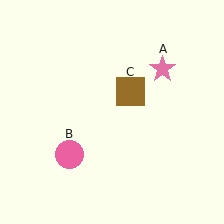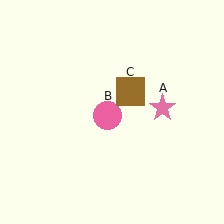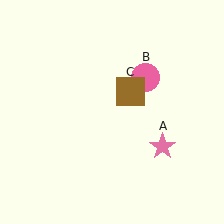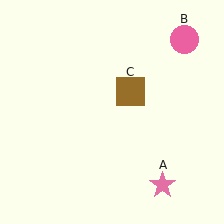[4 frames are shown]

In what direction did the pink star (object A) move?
The pink star (object A) moved down.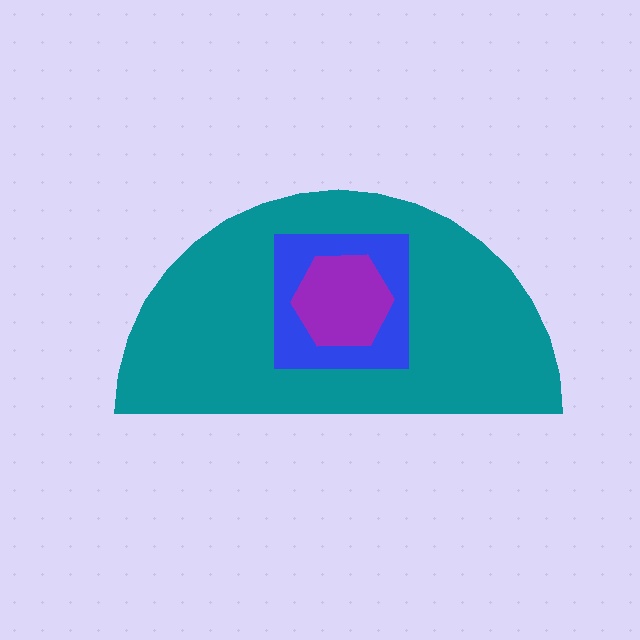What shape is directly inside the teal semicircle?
The blue square.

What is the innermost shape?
The purple hexagon.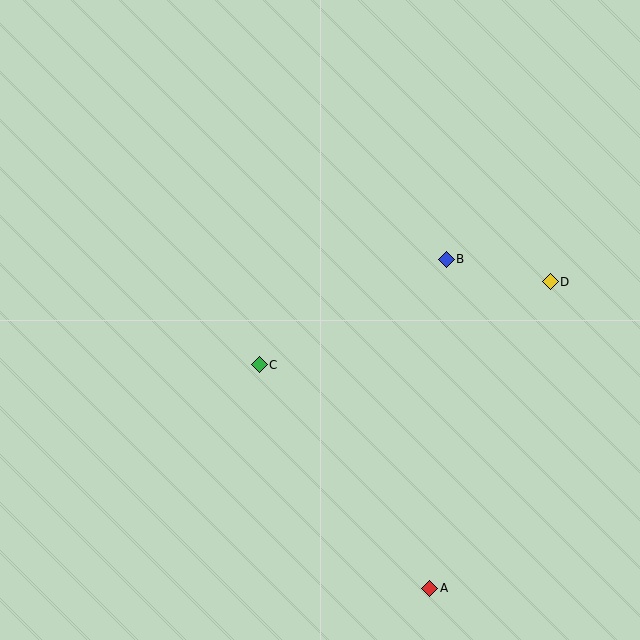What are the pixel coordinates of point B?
Point B is at (446, 259).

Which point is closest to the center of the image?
Point C at (259, 365) is closest to the center.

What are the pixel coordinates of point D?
Point D is at (550, 282).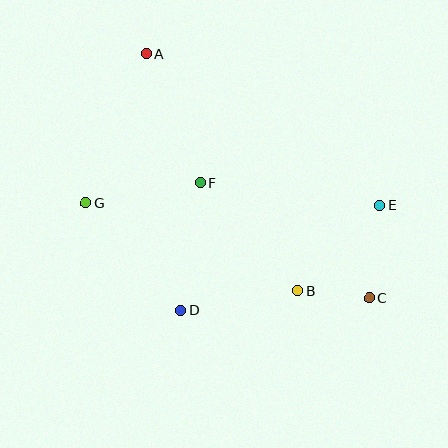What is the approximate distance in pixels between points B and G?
The distance between B and G is approximately 230 pixels.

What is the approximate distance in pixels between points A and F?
The distance between A and F is approximately 139 pixels.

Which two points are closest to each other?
Points B and C are closest to each other.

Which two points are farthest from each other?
Points A and C are farthest from each other.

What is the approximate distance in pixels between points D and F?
The distance between D and F is approximately 129 pixels.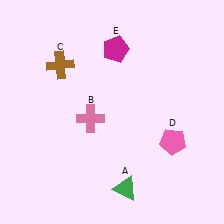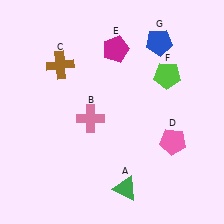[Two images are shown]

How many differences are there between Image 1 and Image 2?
There are 2 differences between the two images.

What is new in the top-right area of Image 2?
A lime pentagon (F) was added in the top-right area of Image 2.